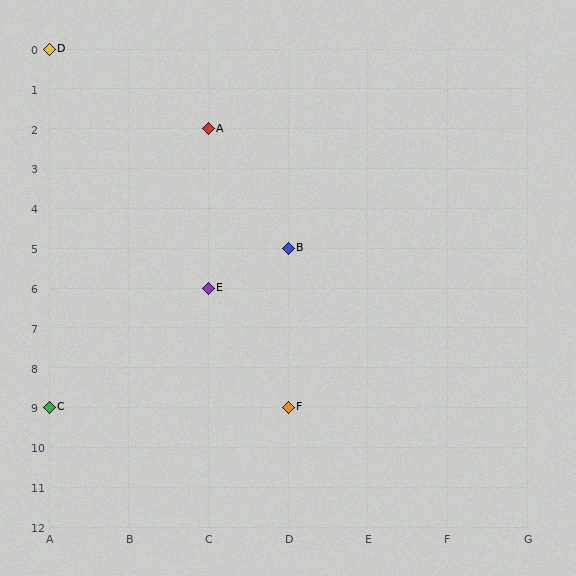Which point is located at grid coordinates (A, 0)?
Point D is at (A, 0).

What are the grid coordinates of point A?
Point A is at grid coordinates (C, 2).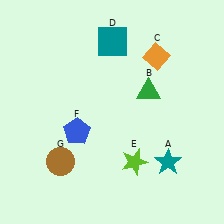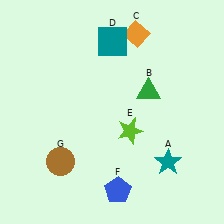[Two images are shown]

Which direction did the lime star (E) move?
The lime star (E) moved up.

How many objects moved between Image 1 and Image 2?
3 objects moved between the two images.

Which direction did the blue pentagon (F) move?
The blue pentagon (F) moved down.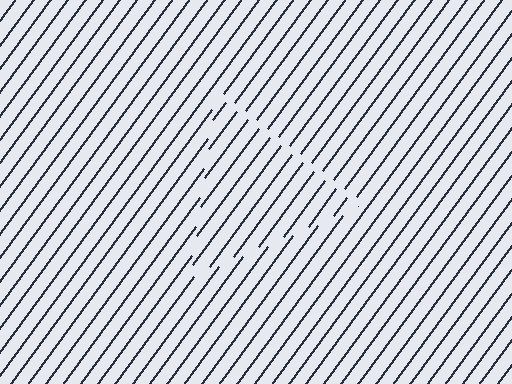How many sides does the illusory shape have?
3 sides — the line-ends trace a triangle.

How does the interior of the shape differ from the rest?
The interior of the shape contains the same grating, shifted by half a period — the contour is defined by the phase discontinuity where line-ends from the inner and outer gratings abut.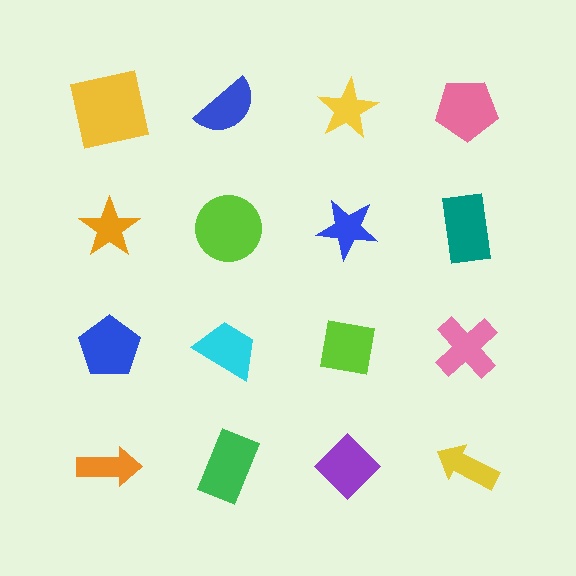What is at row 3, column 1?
A blue pentagon.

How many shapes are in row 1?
4 shapes.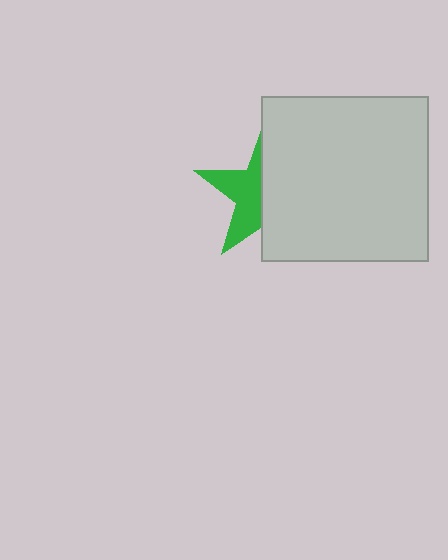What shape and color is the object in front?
The object in front is a light gray rectangle.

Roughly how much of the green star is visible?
A small part of it is visible (roughly 44%).